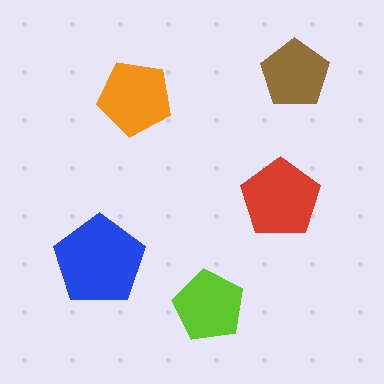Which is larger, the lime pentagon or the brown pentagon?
The lime one.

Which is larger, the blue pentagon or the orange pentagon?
The blue one.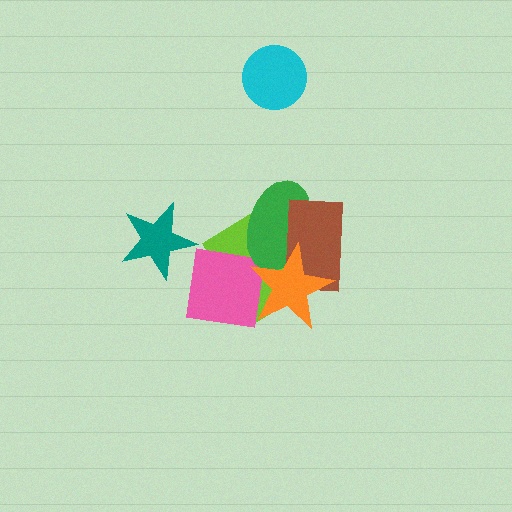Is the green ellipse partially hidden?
Yes, it is partially covered by another shape.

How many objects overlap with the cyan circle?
0 objects overlap with the cyan circle.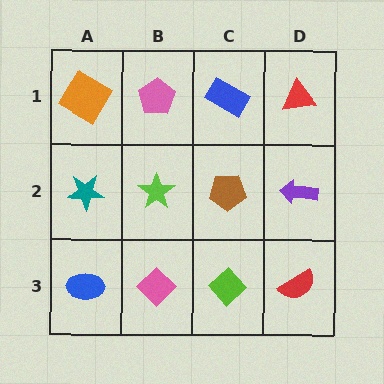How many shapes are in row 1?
4 shapes.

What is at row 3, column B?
A pink diamond.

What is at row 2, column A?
A teal star.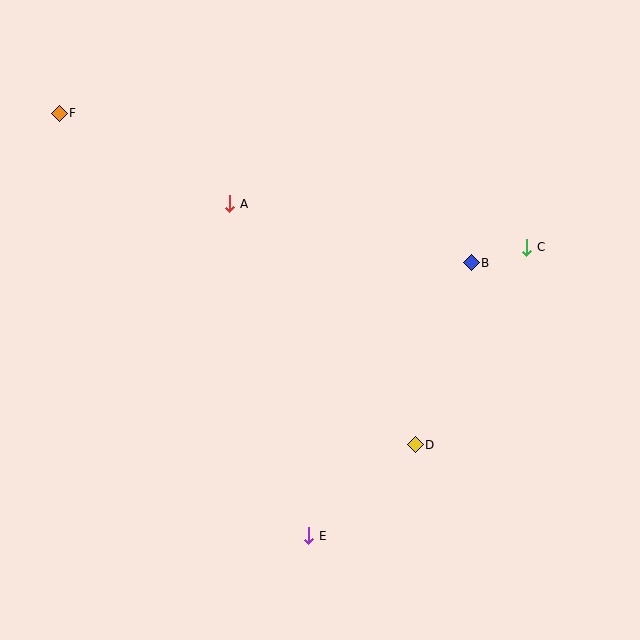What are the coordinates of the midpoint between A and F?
The midpoint between A and F is at (145, 159).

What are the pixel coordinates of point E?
Point E is at (309, 536).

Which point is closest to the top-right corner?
Point C is closest to the top-right corner.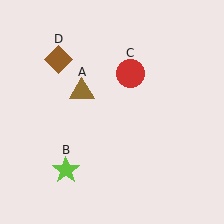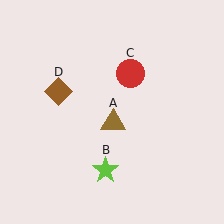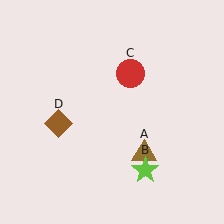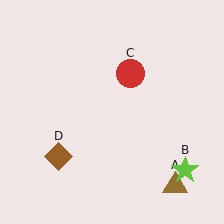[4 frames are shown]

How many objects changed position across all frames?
3 objects changed position: brown triangle (object A), lime star (object B), brown diamond (object D).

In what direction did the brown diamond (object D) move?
The brown diamond (object D) moved down.